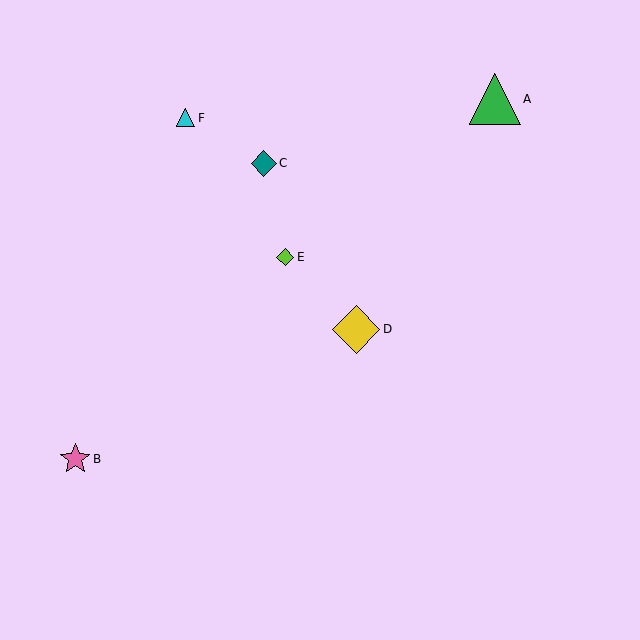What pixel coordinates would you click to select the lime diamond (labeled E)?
Click at (285, 257) to select the lime diamond E.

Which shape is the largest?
The green triangle (labeled A) is the largest.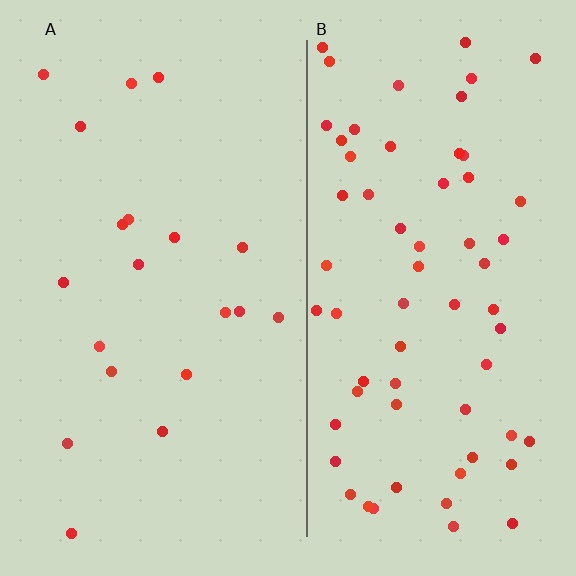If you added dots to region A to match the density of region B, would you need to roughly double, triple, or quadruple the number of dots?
Approximately triple.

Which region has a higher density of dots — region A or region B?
B (the right).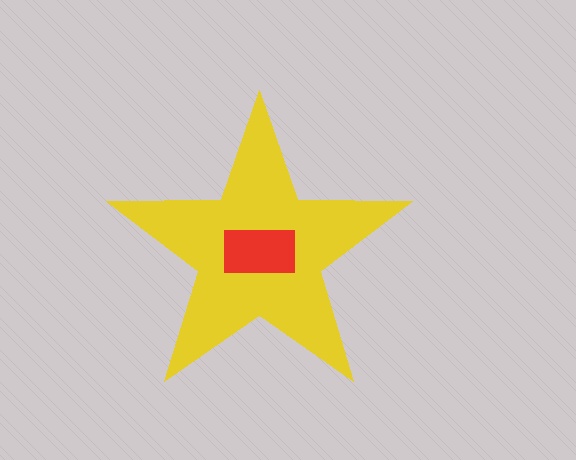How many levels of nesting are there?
2.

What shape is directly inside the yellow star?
The red rectangle.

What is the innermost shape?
The red rectangle.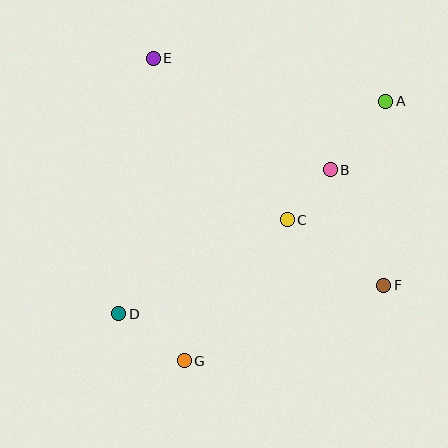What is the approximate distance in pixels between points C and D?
The distance between C and D is approximately 193 pixels.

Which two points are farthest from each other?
Points A and D are farthest from each other.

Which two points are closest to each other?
Points B and C are closest to each other.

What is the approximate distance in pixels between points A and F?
The distance between A and F is approximately 184 pixels.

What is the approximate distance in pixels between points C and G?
The distance between C and G is approximately 175 pixels.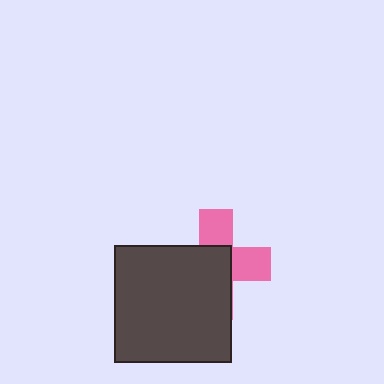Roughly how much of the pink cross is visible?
A small part of it is visible (roughly 42%).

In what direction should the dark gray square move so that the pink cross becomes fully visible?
The dark gray square should move toward the lower-left. That is the shortest direction to clear the overlap and leave the pink cross fully visible.